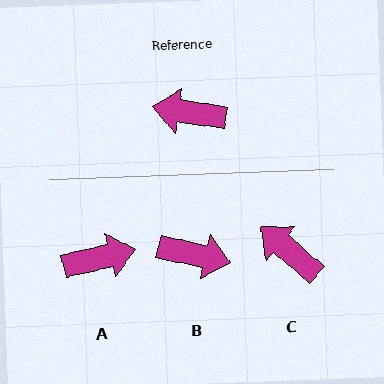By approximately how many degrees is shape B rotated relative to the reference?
Approximately 176 degrees counter-clockwise.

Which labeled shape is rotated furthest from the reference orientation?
B, about 176 degrees away.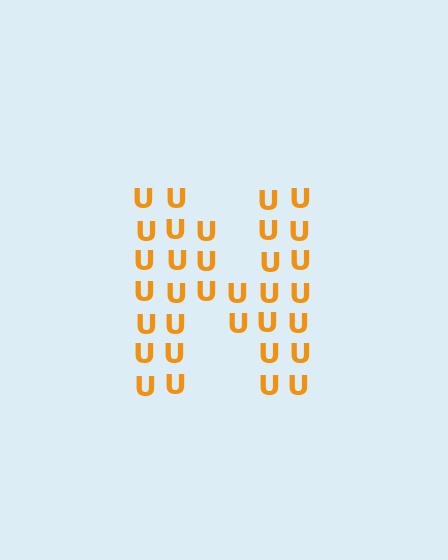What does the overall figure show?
The overall figure shows the letter N.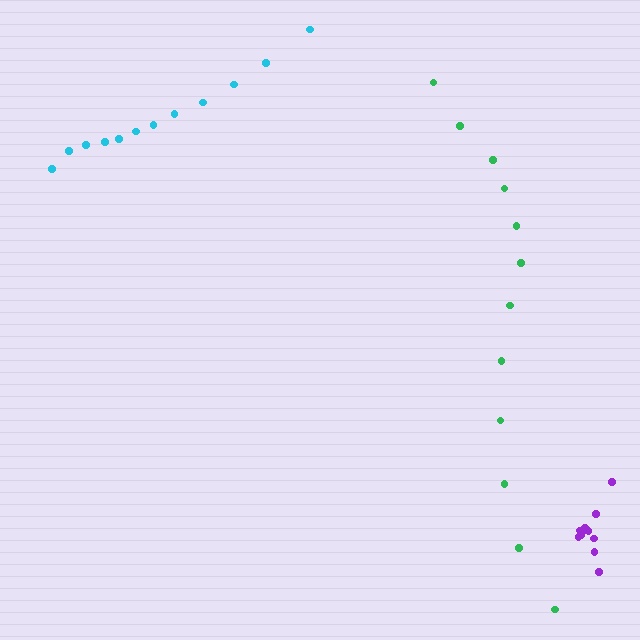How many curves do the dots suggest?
There are 3 distinct paths.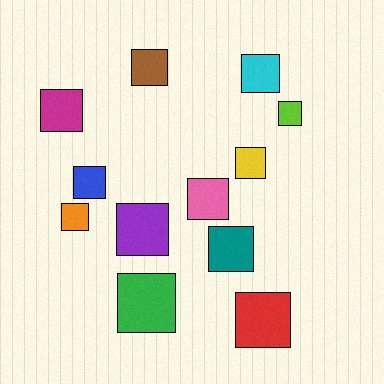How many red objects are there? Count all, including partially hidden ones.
There is 1 red object.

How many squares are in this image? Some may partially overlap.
There are 12 squares.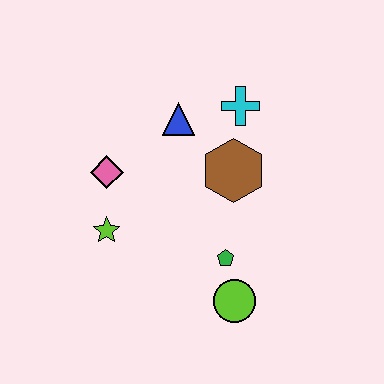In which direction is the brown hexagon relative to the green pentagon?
The brown hexagon is above the green pentagon.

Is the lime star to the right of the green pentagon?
No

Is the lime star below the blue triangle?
Yes